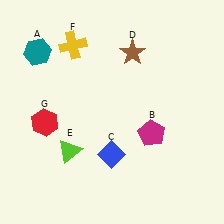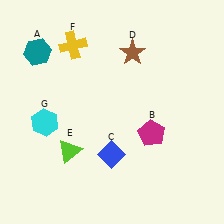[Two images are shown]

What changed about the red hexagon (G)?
In Image 1, G is red. In Image 2, it changed to cyan.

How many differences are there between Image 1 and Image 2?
There is 1 difference between the two images.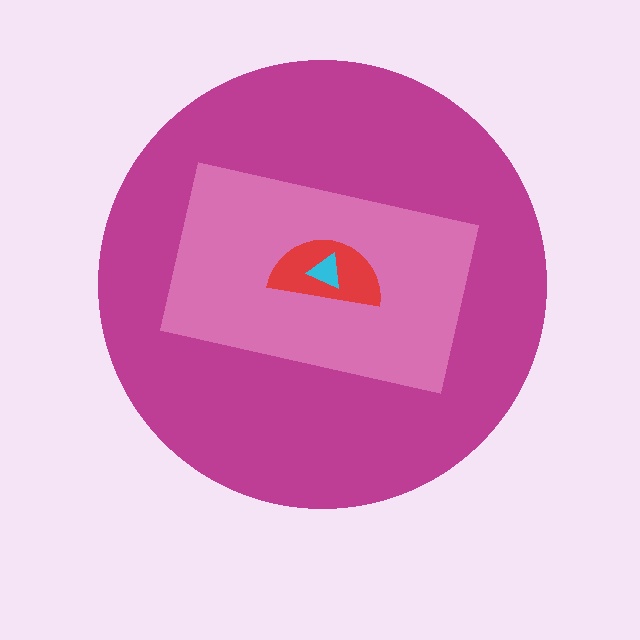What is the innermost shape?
The cyan triangle.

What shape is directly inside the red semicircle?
The cyan triangle.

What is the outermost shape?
The magenta circle.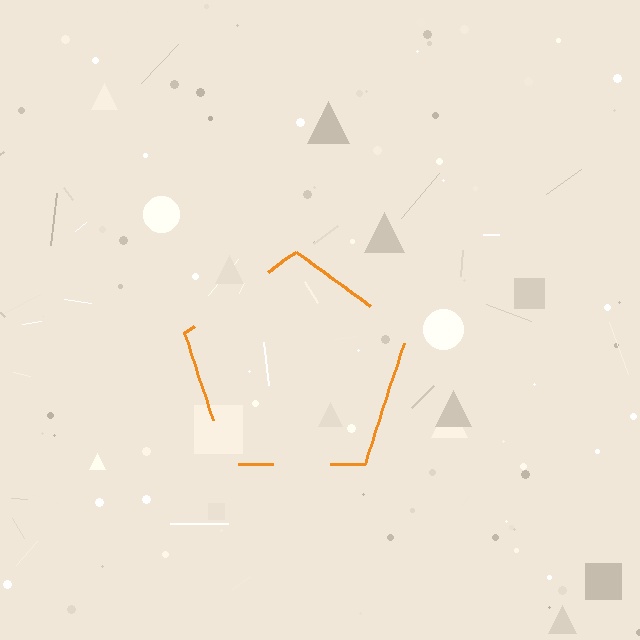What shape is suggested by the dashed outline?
The dashed outline suggests a pentagon.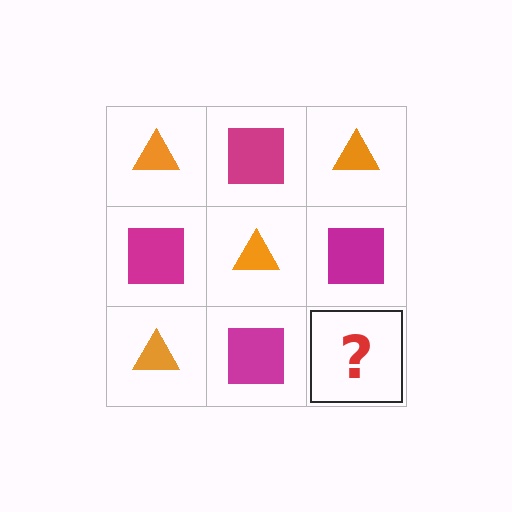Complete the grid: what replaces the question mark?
The question mark should be replaced with an orange triangle.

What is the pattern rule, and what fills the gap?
The rule is that it alternates orange triangle and magenta square in a checkerboard pattern. The gap should be filled with an orange triangle.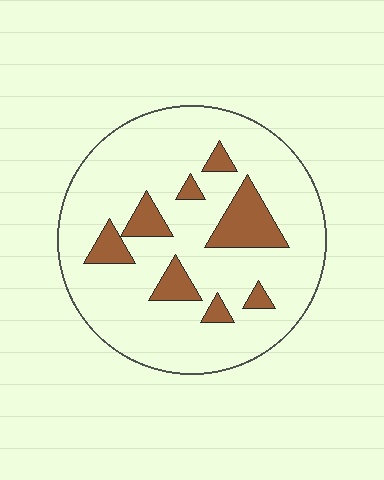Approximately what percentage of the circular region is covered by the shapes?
Approximately 15%.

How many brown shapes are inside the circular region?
8.